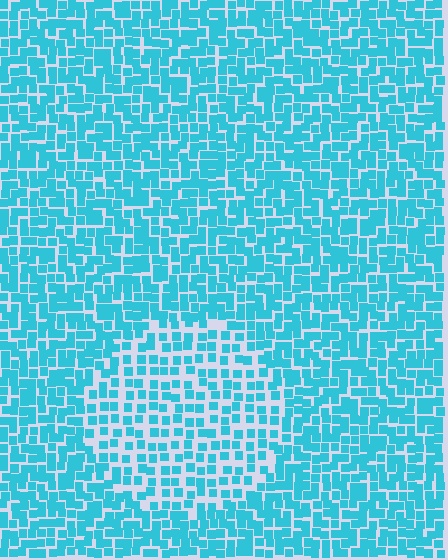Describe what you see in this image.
The image contains small cyan elements arranged at two different densities. A circle-shaped region is visible where the elements are less densely packed than the surrounding area.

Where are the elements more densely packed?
The elements are more densely packed outside the circle boundary.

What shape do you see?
I see a circle.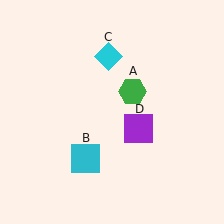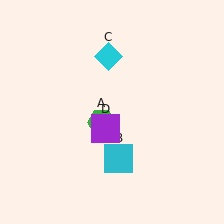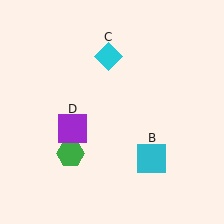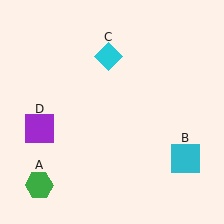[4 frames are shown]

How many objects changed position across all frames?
3 objects changed position: green hexagon (object A), cyan square (object B), purple square (object D).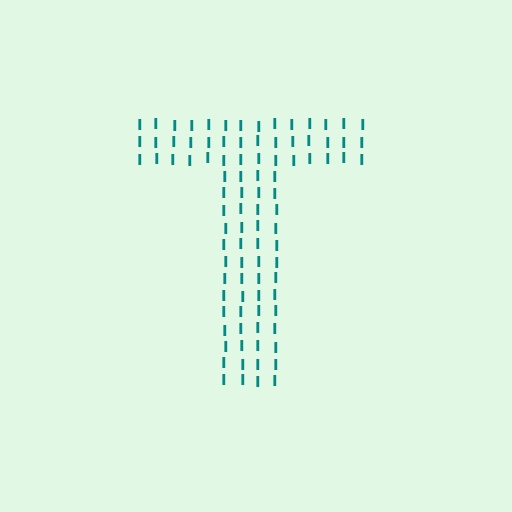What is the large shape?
The large shape is the letter T.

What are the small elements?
The small elements are letter I's.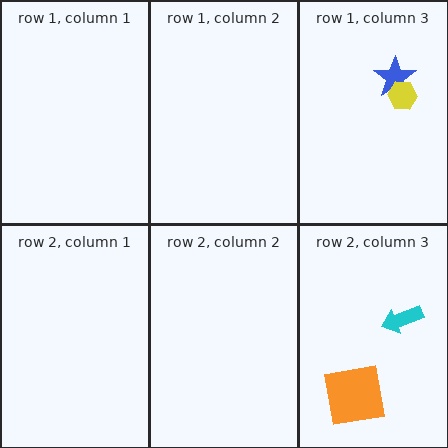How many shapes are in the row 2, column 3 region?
2.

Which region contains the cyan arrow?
The row 2, column 3 region.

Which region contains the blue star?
The row 1, column 3 region.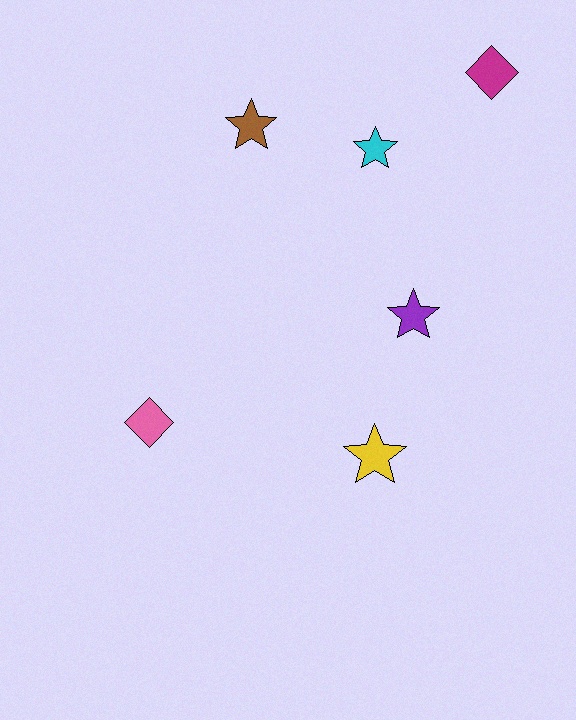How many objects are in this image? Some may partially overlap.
There are 6 objects.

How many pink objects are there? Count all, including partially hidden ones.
There is 1 pink object.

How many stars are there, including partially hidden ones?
There are 4 stars.